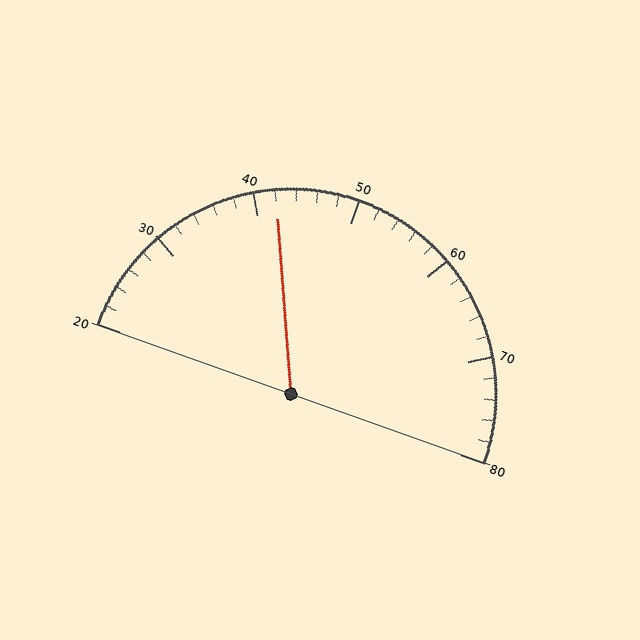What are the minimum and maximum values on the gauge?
The gauge ranges from 20 to 80.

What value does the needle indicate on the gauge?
The needle indicates approximately 42.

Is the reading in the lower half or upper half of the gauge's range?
The reading is in the lower half of the range (20 to 80).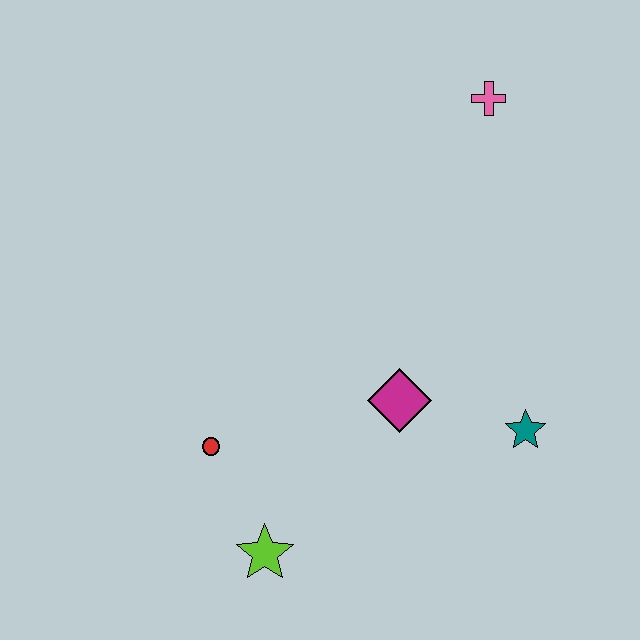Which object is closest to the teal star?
The magenta diamond is closest to the teal star.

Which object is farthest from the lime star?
The pink cross is farthest from the lime star.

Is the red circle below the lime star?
No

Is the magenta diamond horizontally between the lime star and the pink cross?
Yes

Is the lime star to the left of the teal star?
Yes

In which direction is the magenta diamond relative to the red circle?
The magenta diamond is to the right of the red circle.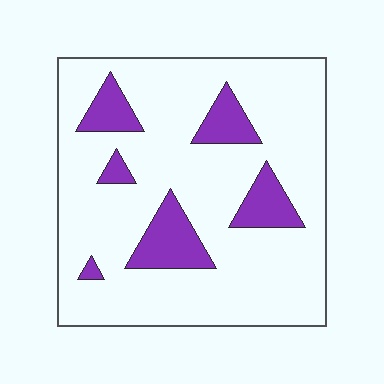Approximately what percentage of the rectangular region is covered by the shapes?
Approximately 15%.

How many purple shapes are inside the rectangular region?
6.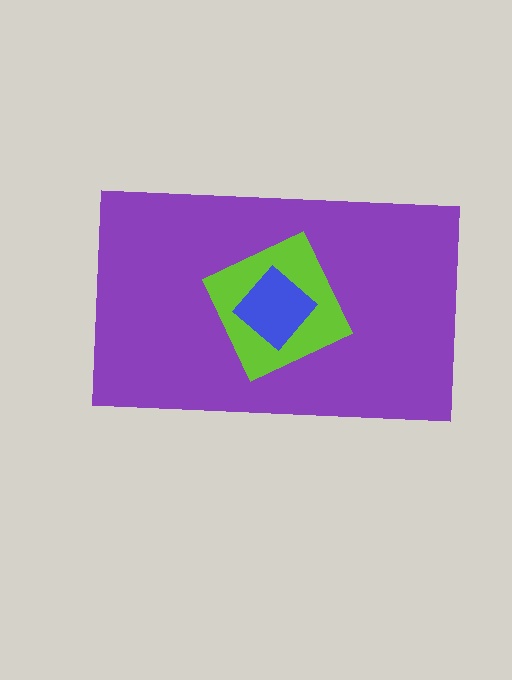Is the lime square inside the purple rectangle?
Yes.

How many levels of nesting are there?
3.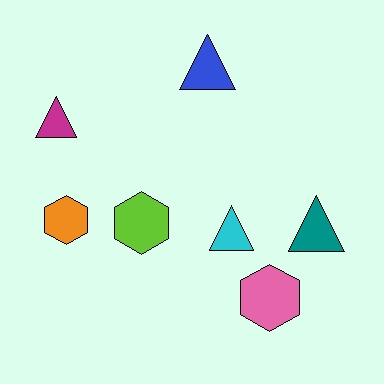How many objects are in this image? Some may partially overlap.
There are 7 objects.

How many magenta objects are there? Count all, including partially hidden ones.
There is 1 magenta object.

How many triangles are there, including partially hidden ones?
There are 4 triangles.